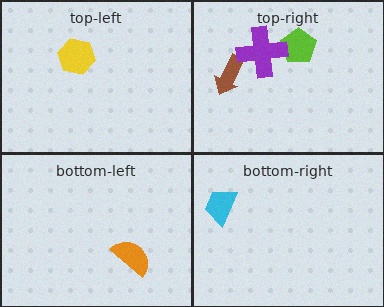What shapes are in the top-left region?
The yellow hexagon.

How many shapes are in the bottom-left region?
1.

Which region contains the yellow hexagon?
The top-left region.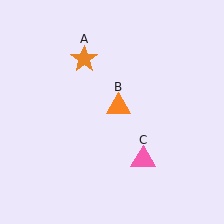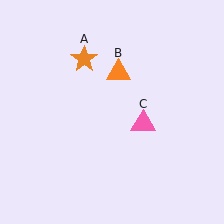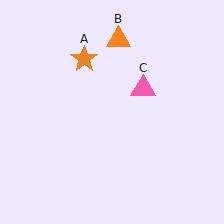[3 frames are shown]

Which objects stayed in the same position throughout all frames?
Orange star (object A) remained stationary.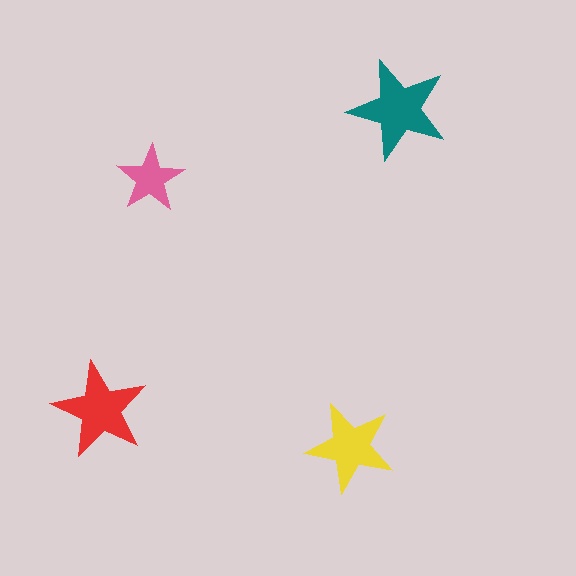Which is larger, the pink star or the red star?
The red one.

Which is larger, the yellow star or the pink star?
The yellow one.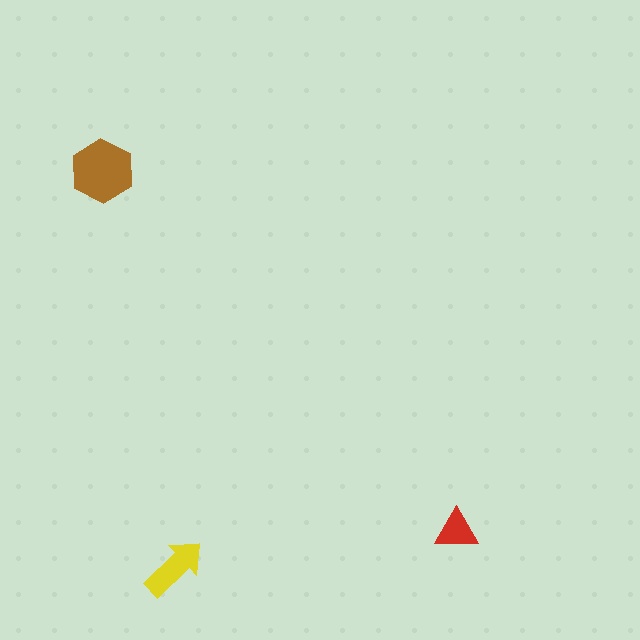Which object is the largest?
The brown hexagon.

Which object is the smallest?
The red triangle.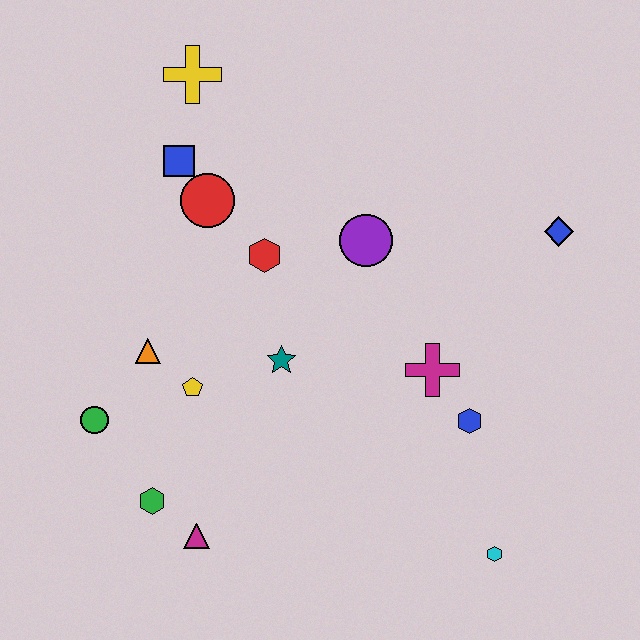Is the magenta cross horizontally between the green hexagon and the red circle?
No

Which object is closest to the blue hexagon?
The magenta cross is closest to the blue hexagon.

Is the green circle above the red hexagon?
No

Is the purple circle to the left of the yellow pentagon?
No